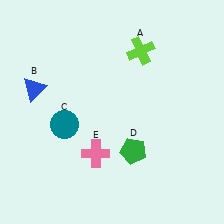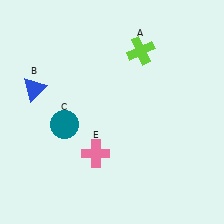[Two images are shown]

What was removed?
The green pentagon (D) was removed in Image 2.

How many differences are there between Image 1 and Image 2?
There is 1 difference between the two images.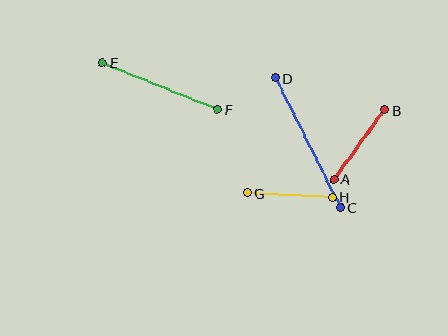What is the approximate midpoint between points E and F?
The midpoint is at approximately (160, 86) pixels.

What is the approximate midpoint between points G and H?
The midpoint is at approximately (289, 195) pixels.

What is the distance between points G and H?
The distance is approximately 85 pixels.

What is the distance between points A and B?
The distance is approximately 86 pixels.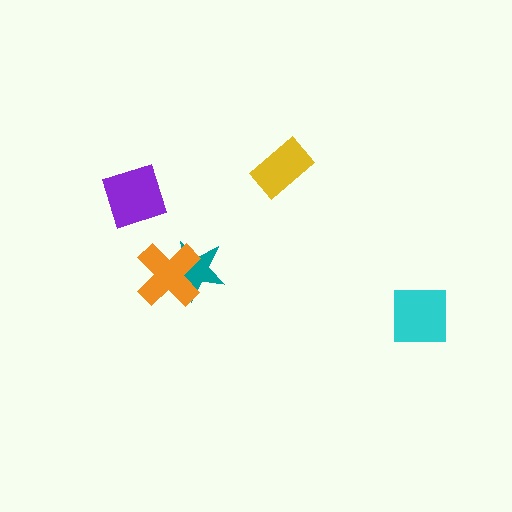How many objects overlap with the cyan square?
0 objects overlap with the cyan square.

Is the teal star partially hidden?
Yes, it is partially covered by another shape.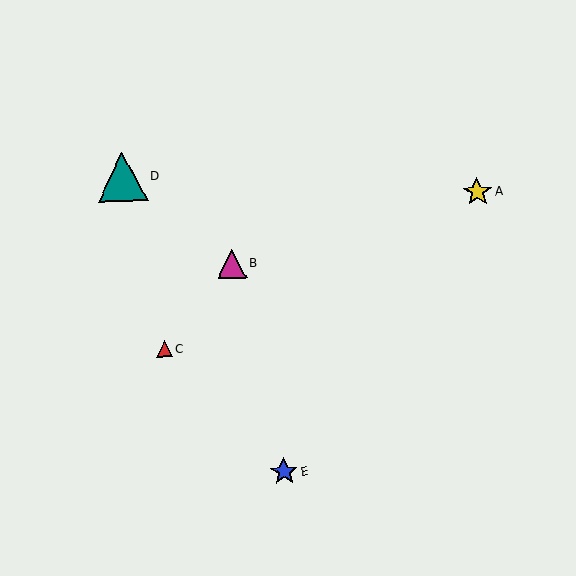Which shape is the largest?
The teal triangle (labeled D) is the largest.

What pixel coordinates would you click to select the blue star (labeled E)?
Click at (284, 472) to select the blue star E.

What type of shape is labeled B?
Shape B is a magenta triangle.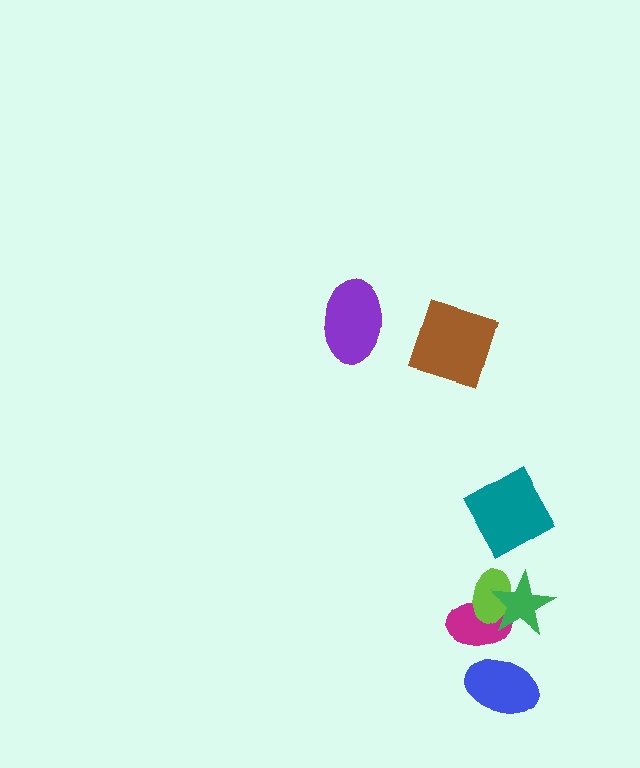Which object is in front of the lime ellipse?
The green star is in front of the lime ellipse.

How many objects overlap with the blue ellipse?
0 objects overlap with the blue ellipse.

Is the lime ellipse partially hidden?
Yes, it is partially covered by another shape.